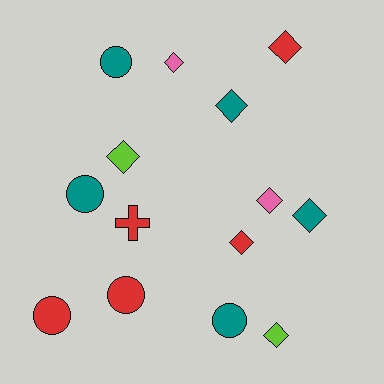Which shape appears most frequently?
Diamond, with 8 objects.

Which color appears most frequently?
Red, with 5 objects.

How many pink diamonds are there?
There are 2 pink diamonds.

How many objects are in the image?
There are 14 objects.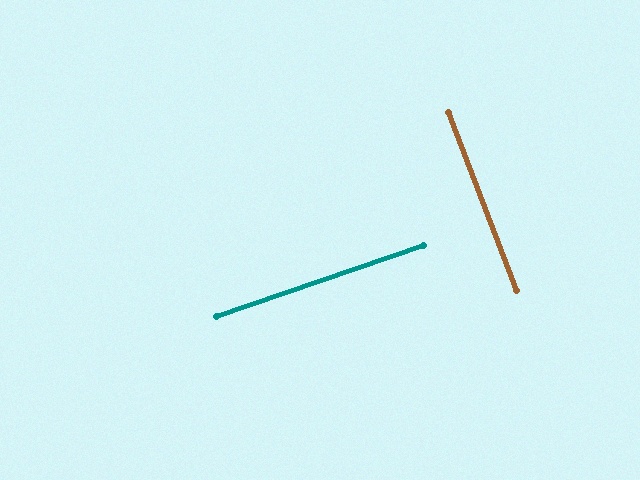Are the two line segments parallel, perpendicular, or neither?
Perpendicular — they meet at approximately 88°.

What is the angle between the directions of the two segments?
Approximately 88 degrees.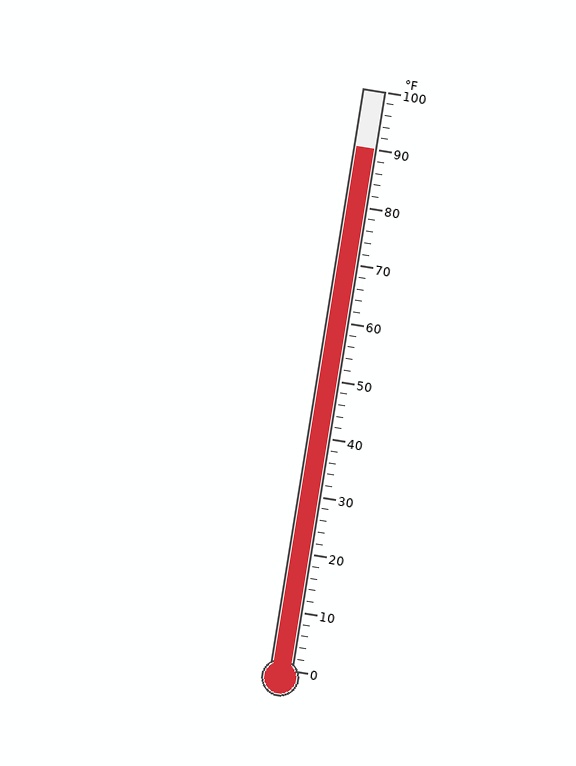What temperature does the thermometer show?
The thermometer shows approximately 90°F.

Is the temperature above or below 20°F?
The temperature is above 20°F.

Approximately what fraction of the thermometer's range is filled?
The thermometer is filled to approximately 90% of its range.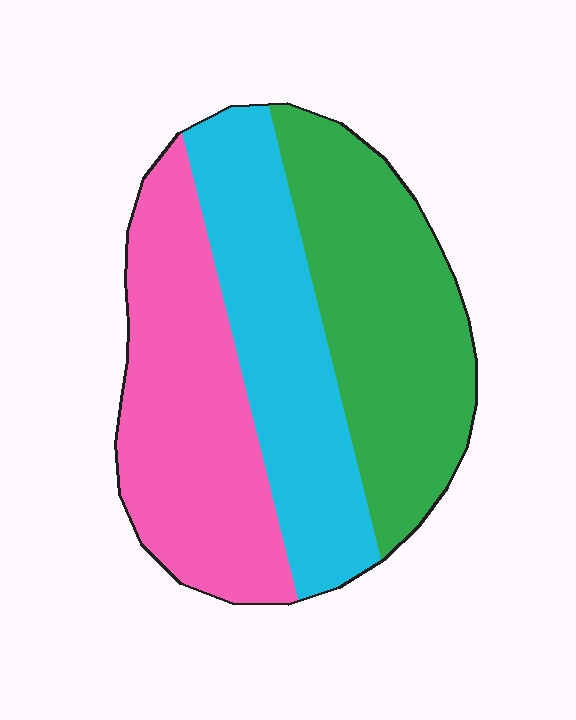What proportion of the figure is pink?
Pink takes up about one third (1/3) of the figure.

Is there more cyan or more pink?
Pink.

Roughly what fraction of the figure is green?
Green takes up about one third (1/3) of the figure.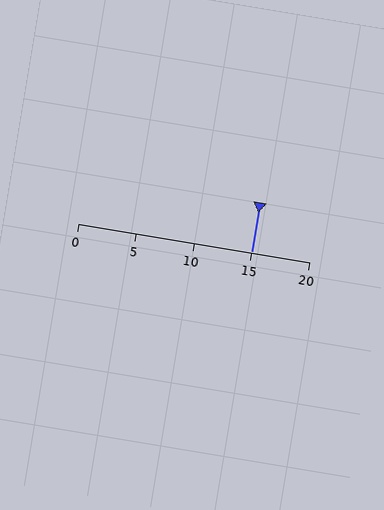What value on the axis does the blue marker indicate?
The marker indicates approximately 15.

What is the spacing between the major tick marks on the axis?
The major ticks are spaced 5 apart.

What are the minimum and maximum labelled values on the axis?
The axis runs from 0 to 20.